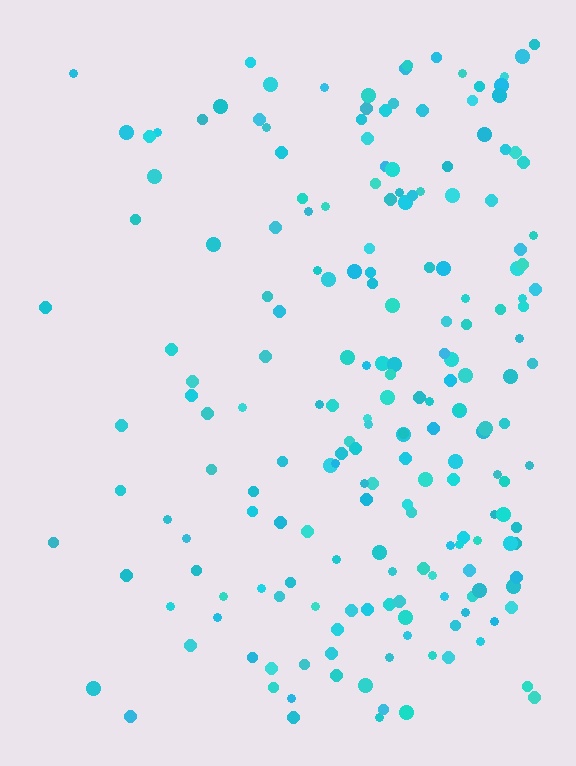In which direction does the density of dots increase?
From left to right, with the right side densest.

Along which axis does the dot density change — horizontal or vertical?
Horizontal.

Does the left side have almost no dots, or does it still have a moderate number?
Still a moderate number, just noticeably fewer than the right.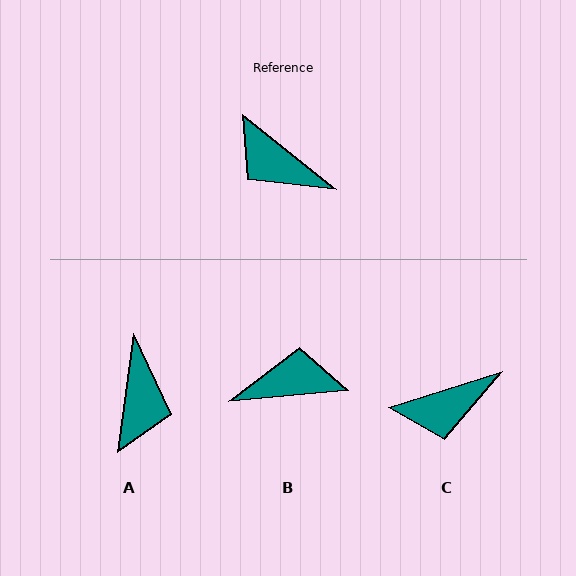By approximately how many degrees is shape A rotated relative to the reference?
Approximately 121 degrees counter-clockwise.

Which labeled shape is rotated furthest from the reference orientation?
B, about 136 degrees away.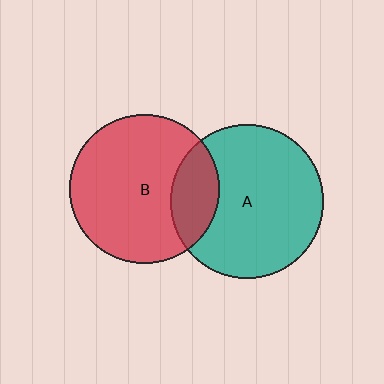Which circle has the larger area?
Circle A (teal).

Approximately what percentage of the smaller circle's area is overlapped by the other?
Approximately 20%.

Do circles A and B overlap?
Yes.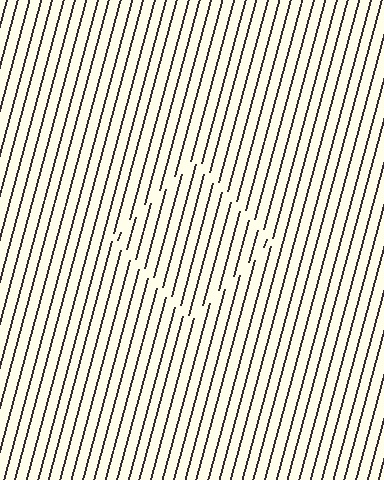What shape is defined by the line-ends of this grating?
An illusory square. The interior of the shape contains the same grating, shifted by half a period — the contour is defined by the phase discontinuity where line-ends from the inner and outer gratings abut.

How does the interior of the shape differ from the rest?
The interior of the shape contains the same grating, shifted by half a period — the contour is defined by the phase discontinuity where line-ends from the inner and outer gratings abut.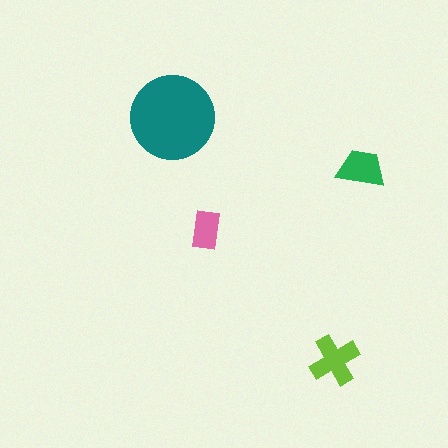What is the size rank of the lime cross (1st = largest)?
2nd.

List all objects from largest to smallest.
The teal circle, the lime cross, the green trapezoid, the pink rectangle.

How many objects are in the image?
There are 4 objects in the image.